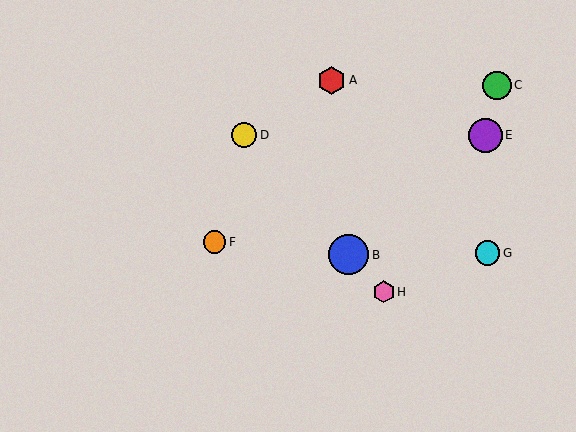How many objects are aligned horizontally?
2 objects (D, E) are aligned horizontally.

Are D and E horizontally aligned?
Yes, both are at y≈135.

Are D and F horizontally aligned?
No, D is at y≈135 and F is at y≈242.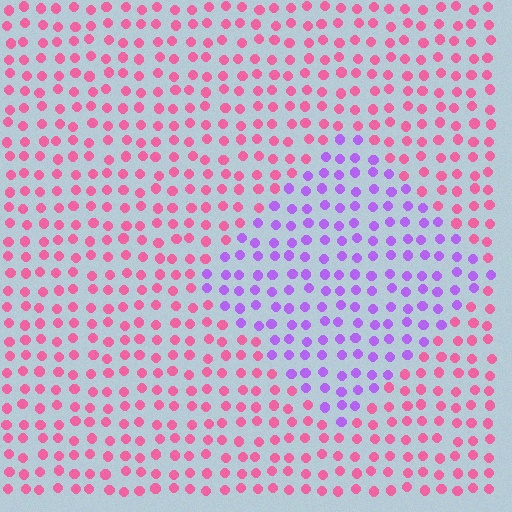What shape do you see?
I see a diamond.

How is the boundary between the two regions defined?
The boundary is defined purely by a slight shift in hue (about 59 degrees). Spacing, size, and orientation are identical on both sides.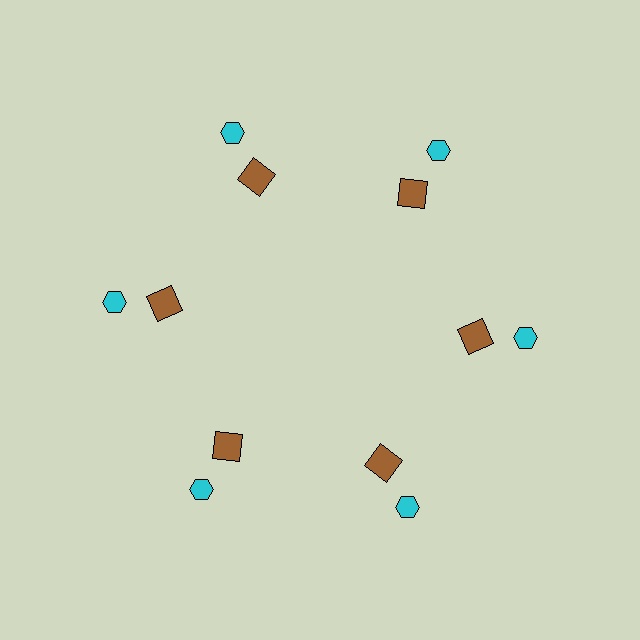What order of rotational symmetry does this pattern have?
This pattern has 6-fold rotational symmetry.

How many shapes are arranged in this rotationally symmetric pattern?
There are 12 shapes, arranged in 6 groups of 2.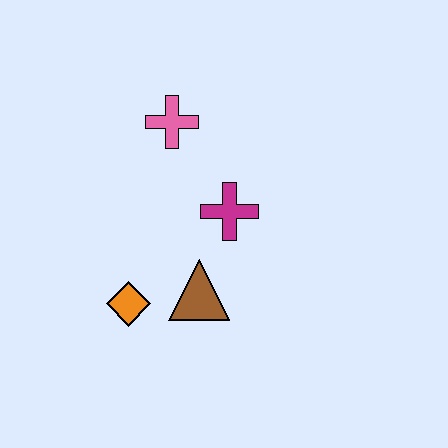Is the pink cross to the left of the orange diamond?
No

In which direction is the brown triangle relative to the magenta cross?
The brown triangle is below the magenta cross.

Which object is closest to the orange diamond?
The brown triangle is closest to the orange diamond.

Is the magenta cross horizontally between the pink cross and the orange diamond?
No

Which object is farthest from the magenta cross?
The orange diamond is farthest from the magenta cross.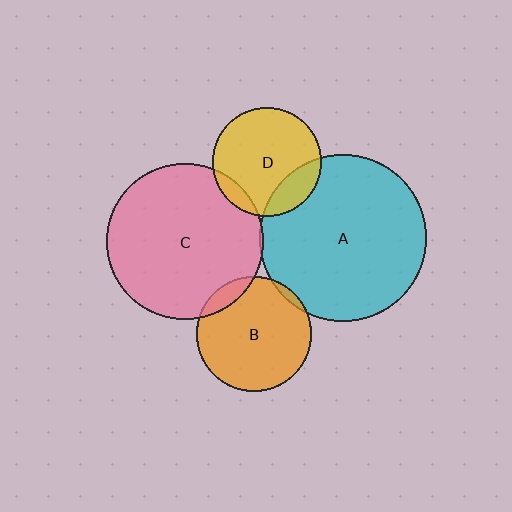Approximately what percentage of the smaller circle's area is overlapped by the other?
Approximately 20%.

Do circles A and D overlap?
Yes.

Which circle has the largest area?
Circle A (cyan).